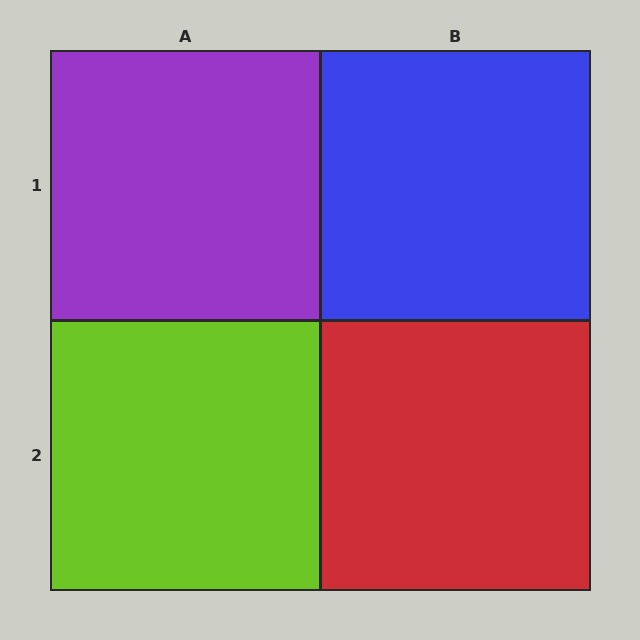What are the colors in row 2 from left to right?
Lime, red.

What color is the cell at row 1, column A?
Purple.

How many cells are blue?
1 cell is blue.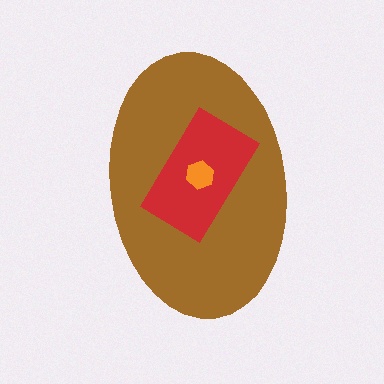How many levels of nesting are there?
3.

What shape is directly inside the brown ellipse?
The red rectangle.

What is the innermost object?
The orange hexagon.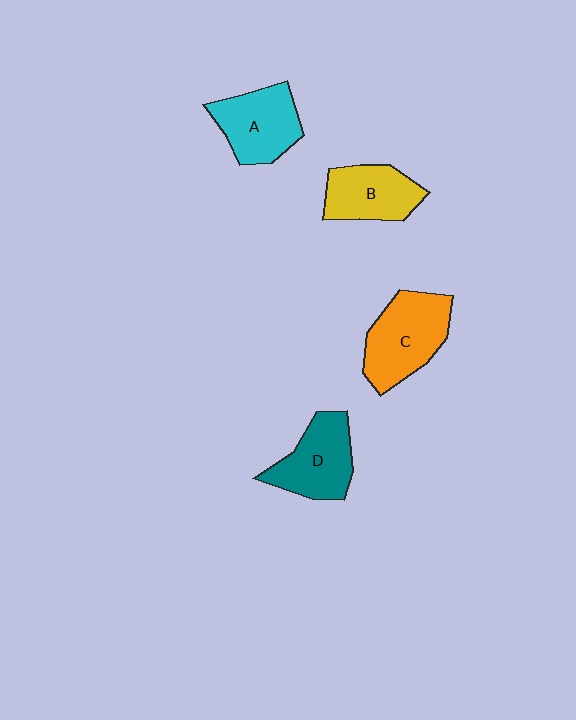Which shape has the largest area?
Shape C (orange).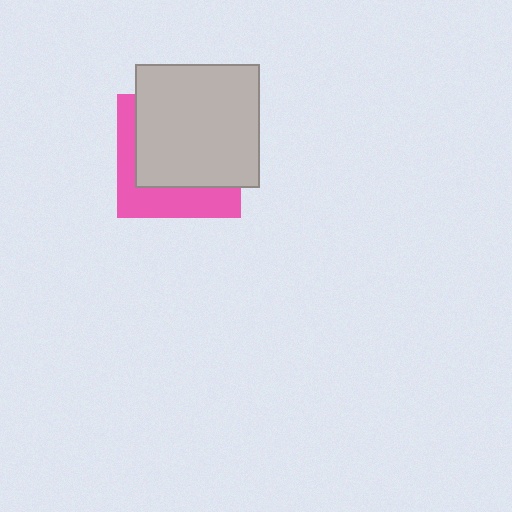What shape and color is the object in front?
The object in front is a light gray square.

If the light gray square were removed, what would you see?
You would see the complete pink square.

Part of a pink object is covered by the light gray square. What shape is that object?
It is a square.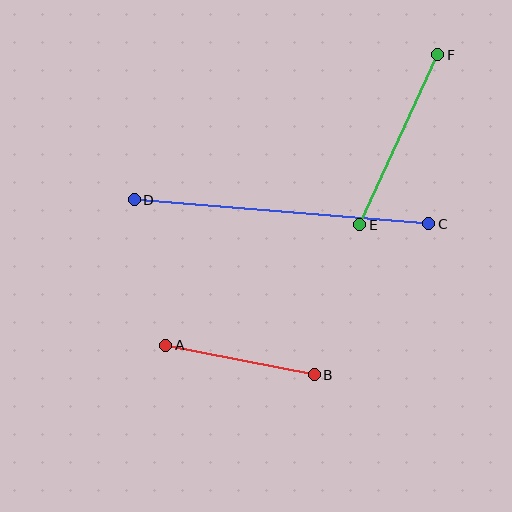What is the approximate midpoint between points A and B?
The midpoint is at approximately (240, 360) pixels.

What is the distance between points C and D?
The distance is approximately 296 pixels.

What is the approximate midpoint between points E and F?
The midpoint is at approximately (399, 140) pixels.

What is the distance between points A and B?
The distance is approximately 151 pixels.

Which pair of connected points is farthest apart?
Points C and D are farthest apart.